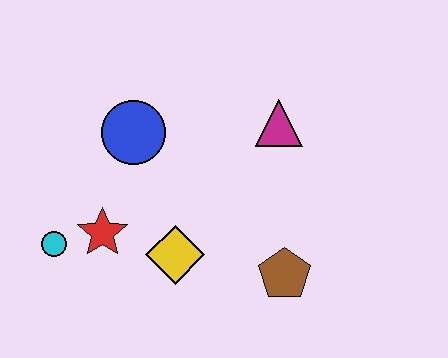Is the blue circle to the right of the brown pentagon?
No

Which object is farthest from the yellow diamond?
The magenta triangle is farthest from the yellow diamond.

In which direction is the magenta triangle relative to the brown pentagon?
The magenta triangle is above the brown pentagon.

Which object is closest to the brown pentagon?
The yellow diamond is closest to the brown pentagon.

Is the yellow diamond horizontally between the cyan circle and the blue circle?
No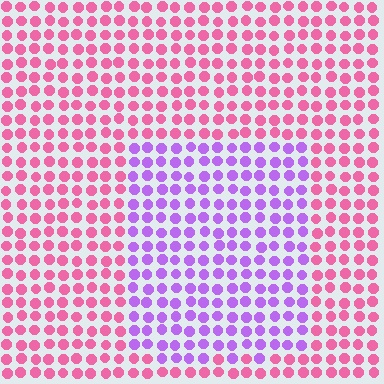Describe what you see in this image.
The image is filled with small pink elements in a uniform arrangement. A rectangle-shaped region is visible where the elements are tinted to a slightly different hue, forming a subtle color boundary.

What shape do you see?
I see a rectangle.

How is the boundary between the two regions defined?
The boundary is defined purely by a slight shift in hue (about 55 degrees). Spacing, size, and orientation are identical on both sides.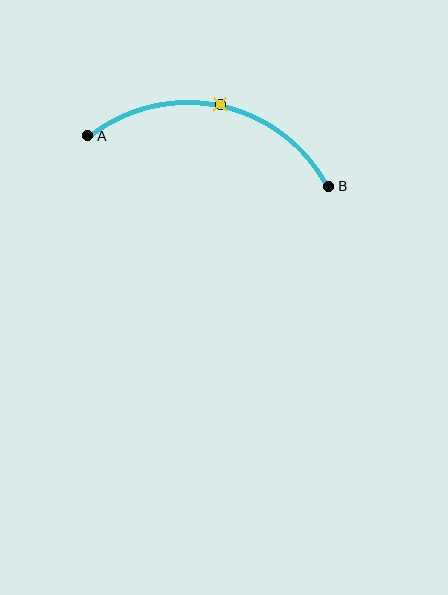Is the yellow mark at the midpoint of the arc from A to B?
Yes. The yellow mark lies on the arc at equal arc-length from both A and B — it is the arc midpoint.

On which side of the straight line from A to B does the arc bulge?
The arc bulges above the straight line connecting A and B.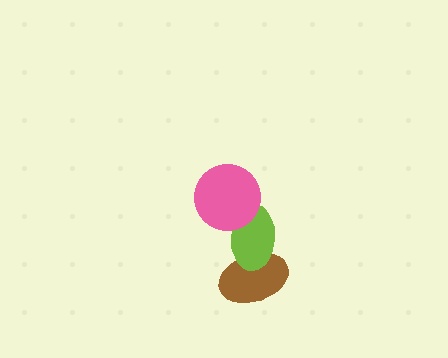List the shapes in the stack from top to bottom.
From top to bottom: the pink circle, the lime ellipse, the brown ellipse.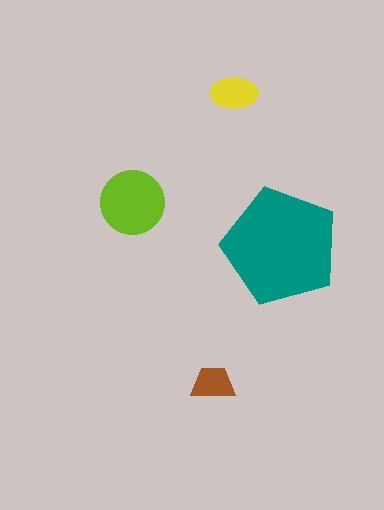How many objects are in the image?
There are 4 objects in the image.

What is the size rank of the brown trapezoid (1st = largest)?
4th.